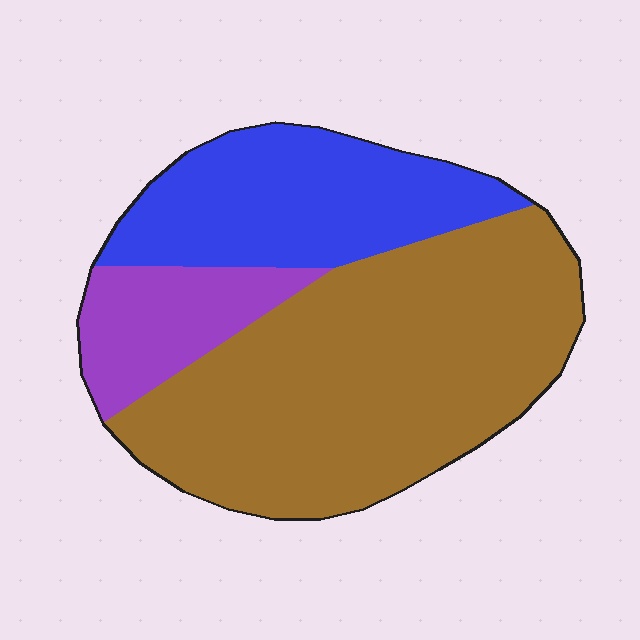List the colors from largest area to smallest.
From largest to smallest: brown, blue, purple.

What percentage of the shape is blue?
Blue covers around 30% of the shape.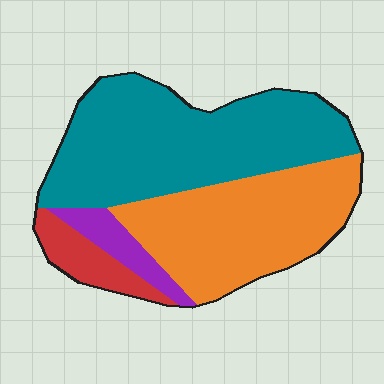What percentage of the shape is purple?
Purple covers 7% of the shape.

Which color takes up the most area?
Teal, at roughly 50%.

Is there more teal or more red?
Teal.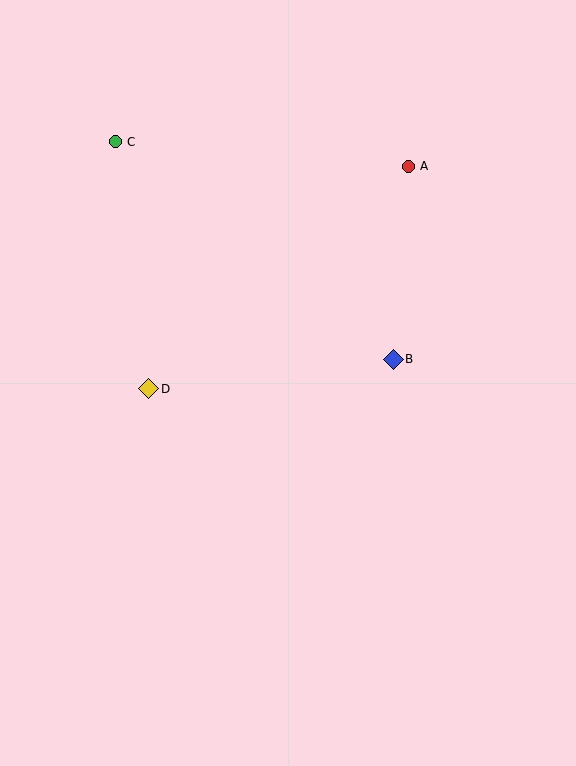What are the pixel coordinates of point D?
Point D is at (149, 389).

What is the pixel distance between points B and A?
The distance between B and A is 193 pixels.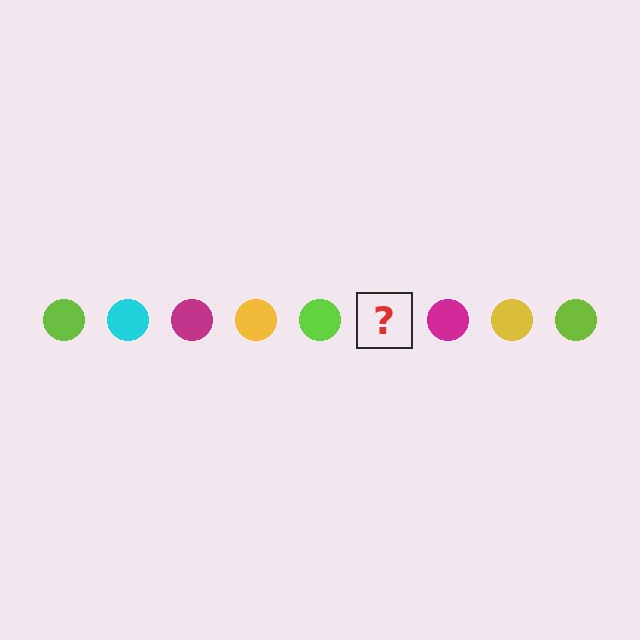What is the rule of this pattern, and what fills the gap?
The rule is that the pattern cycles through lime, cyan, magenta, yellow circles. The gap should be filled with a cyan circle.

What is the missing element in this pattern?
The missing element is a cyan circle.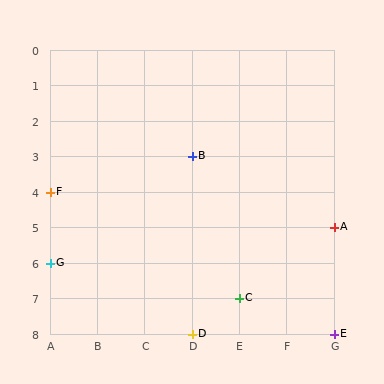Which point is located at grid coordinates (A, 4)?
Point F is at (A, 4).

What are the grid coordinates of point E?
Point E is at grid coordinates (G, 8).